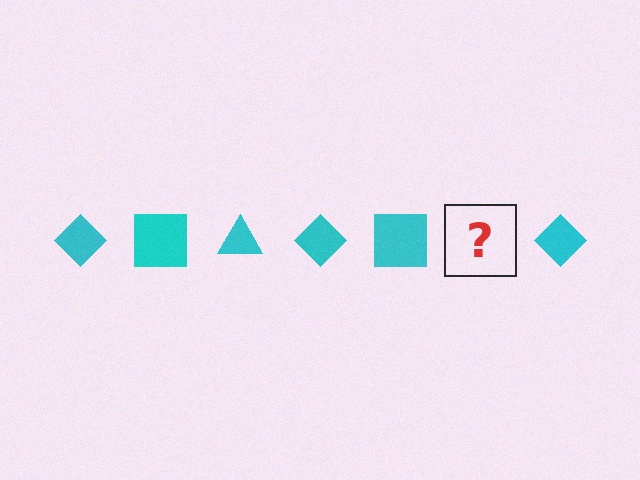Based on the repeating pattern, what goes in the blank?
The blank should be a cyan triangle.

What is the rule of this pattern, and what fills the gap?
The rule is that the pattern cycles through diamond, square, triangle shapes in cyan. The gap should be filled with a cyan triangle.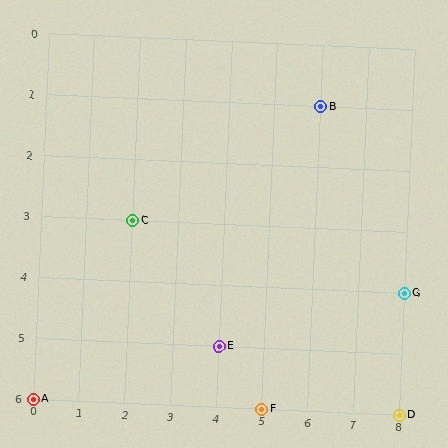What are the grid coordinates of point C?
Point C is at grid coordinates (2, 3).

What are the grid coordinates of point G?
Point G is at grid coordinates (8, 4).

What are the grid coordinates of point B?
Point B is at grid coordinates (6, 1).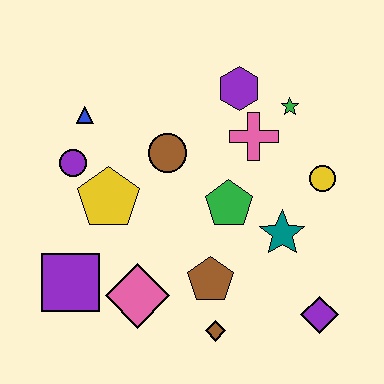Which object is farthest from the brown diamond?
The blue triangle is farthest from the brown diamond.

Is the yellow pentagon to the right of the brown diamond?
No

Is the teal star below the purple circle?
Yes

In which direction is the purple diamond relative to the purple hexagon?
The purple diamond is below the purple hexagon.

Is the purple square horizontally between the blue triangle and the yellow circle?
No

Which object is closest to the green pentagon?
The teal star is closest to the green pentagon.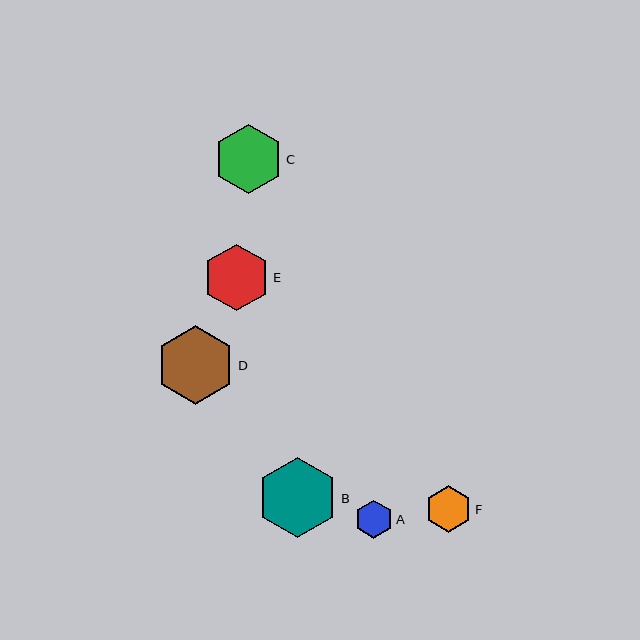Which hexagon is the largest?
Hexagon B is the largest with a size of approximately 80 pixels.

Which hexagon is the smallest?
Hexagon A is the smallest with a size of approximately 38 pixels.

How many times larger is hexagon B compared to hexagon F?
Hexagon B is approximately 1.7 times the size of hexagon F.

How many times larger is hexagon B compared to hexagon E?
Hexagon B is approximately 1.2 times the size of hexagon E.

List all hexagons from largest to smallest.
From largest to smallest: B, D, C, E, F, A.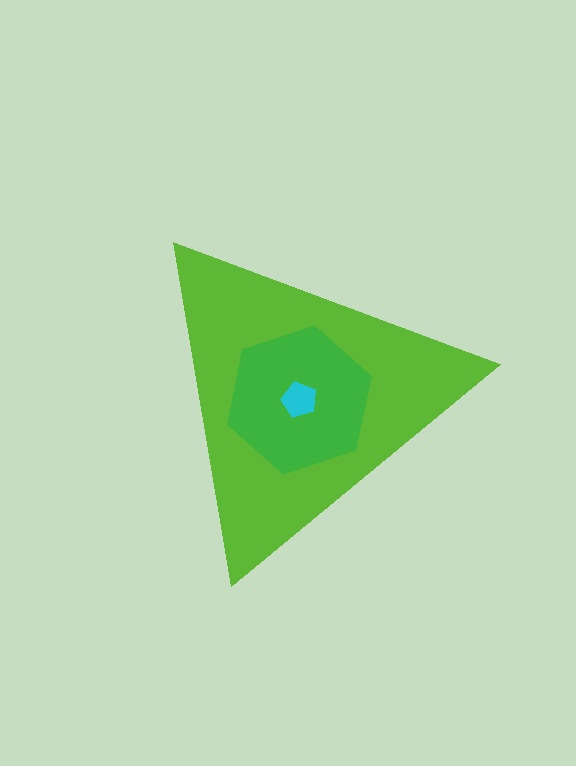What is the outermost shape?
The lime triangle.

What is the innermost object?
The cyan pentagon.